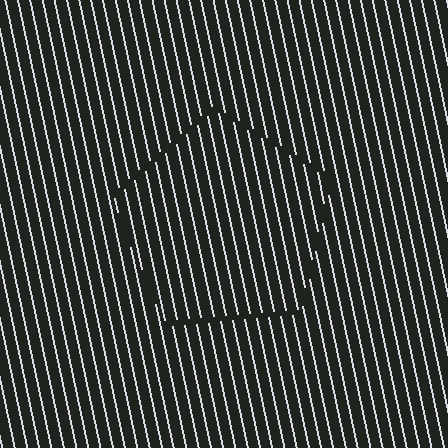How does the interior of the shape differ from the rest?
The interior of the shape contains the same grating, shifted by half a period — the contour is defined by the phase discontinuity where line-ends from the inner and outer gratings abut.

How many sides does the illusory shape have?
5 sides — the line-ends trace a pentagon.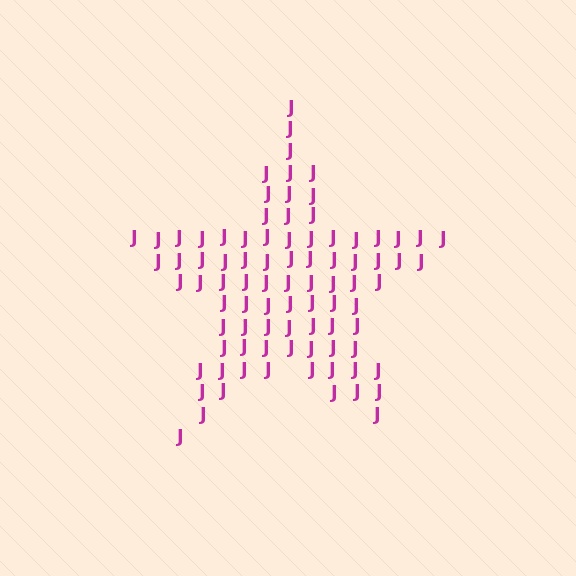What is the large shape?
The large shape is a star.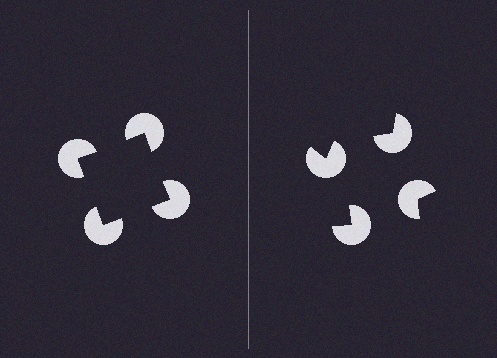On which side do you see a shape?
An illusory square appears on the left side. On the right side the wedge cuts are rotated, so no coherent shape forms.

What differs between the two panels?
The pac-man discs are positioned identically on both sides; only the wedge orientations differ. On the left they align to a square; on the right they are misaligned.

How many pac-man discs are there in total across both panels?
8 — 4 on each side.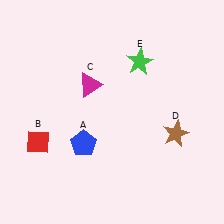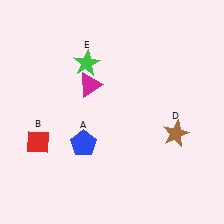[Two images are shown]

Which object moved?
The green star (E) moved left.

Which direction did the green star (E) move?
The green star (E) moved left.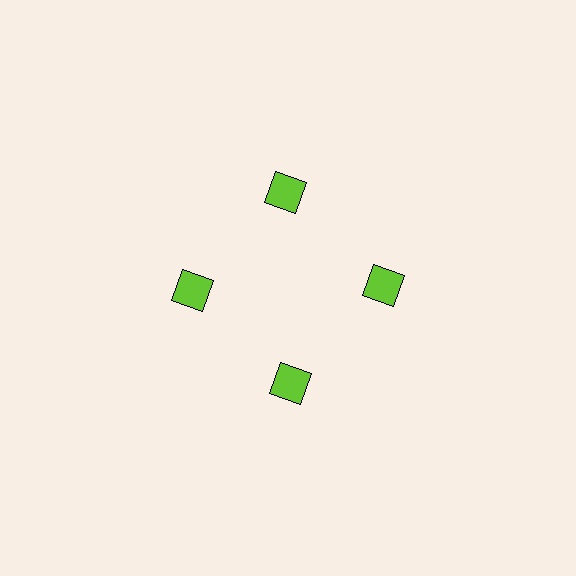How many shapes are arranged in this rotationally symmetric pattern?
There are 4 shapes, arranged in 4 groups of 1.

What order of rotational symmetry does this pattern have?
This pattern has 4-fold rotational symmetry.